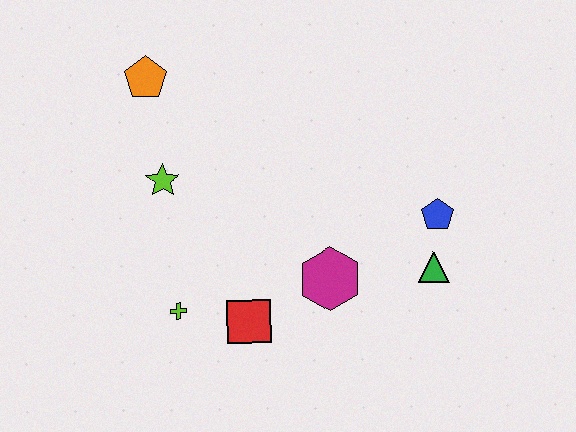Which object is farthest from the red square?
The orange pentagon is farthest from the red square.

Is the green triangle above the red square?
Yes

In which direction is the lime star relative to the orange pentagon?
The lime star is below the orange pentagon.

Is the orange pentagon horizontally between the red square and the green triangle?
No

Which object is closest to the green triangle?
The blue pentagon is closest to the green triangle.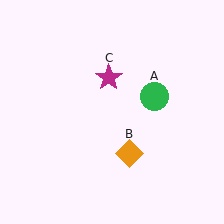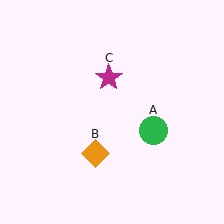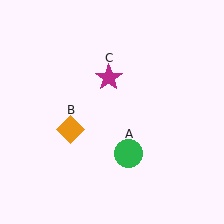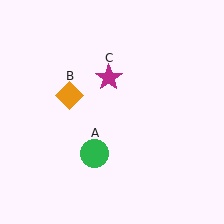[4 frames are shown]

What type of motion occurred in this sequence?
The green circle (object A), orange diamond (object B) rotated clockwise around the center of the scene.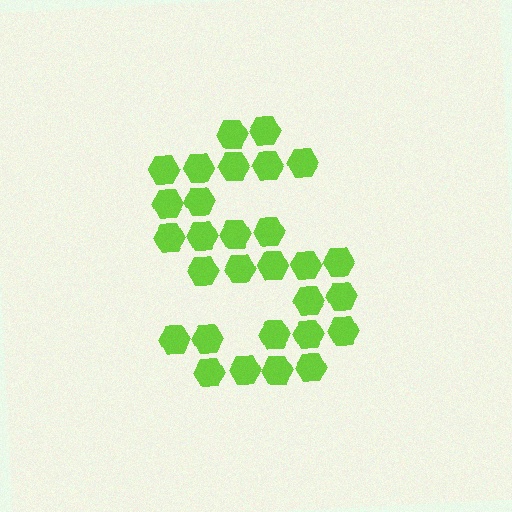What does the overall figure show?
The overall figure shows the letter S.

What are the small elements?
The small elements are hexagons.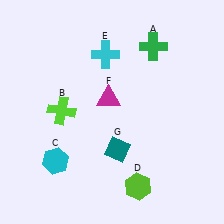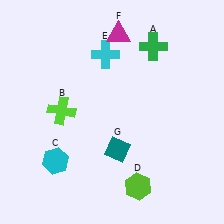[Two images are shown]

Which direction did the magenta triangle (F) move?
The magenta triangle (F) moved up.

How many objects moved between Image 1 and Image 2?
1 object moved between the two images.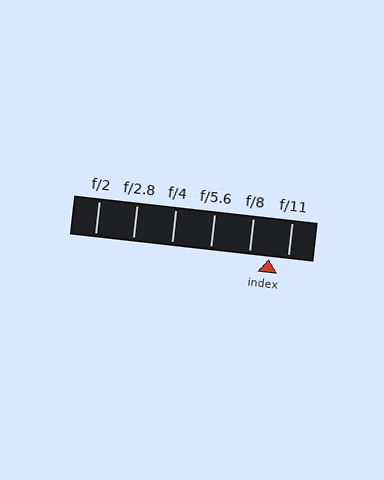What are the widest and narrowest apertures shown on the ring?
The widest aperture shown is f/2 and the narrowest is f/11.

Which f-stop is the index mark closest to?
The index mark is closest to f/11.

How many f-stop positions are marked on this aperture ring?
There are 6 f-stop positions marked.